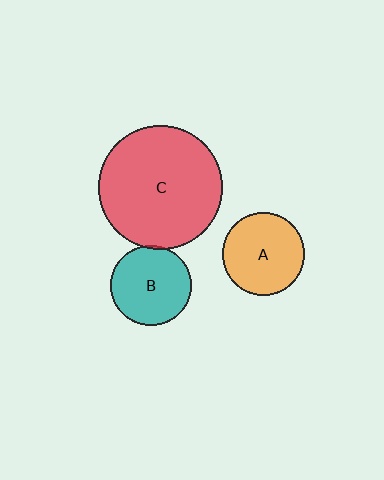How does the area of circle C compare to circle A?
Approximately 2.3 times.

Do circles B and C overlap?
Yes.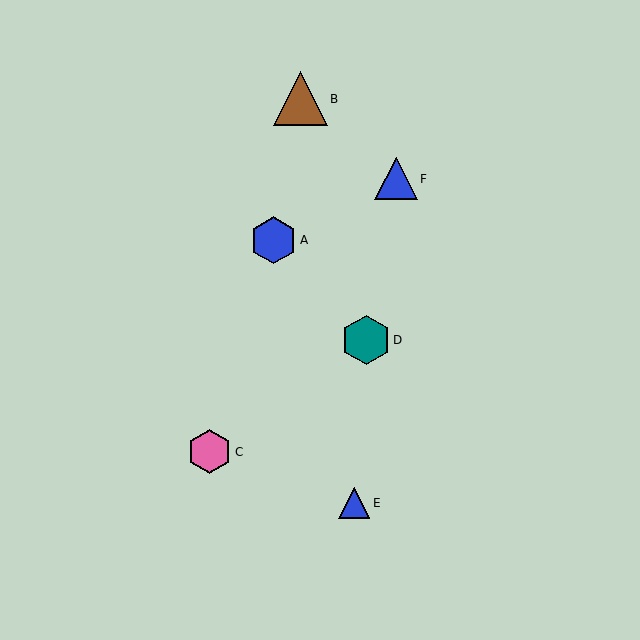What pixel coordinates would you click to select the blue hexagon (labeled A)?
Click at (274, 240) to select the blue hexagon A.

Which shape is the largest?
The brown triangle (labeled B) is the largest.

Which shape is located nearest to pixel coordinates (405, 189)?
The blue triangle (labeled F) at (396, 179) is nearest to that location.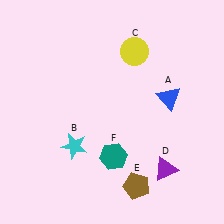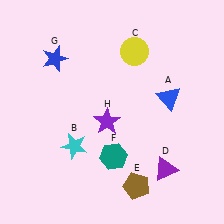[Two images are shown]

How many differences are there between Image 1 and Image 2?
There are 2 differences between the two images.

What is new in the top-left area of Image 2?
A blue star (G) was added in the top-left area of Image 2.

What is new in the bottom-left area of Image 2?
A purple star (H) was added in the bottom-left area of Image 2.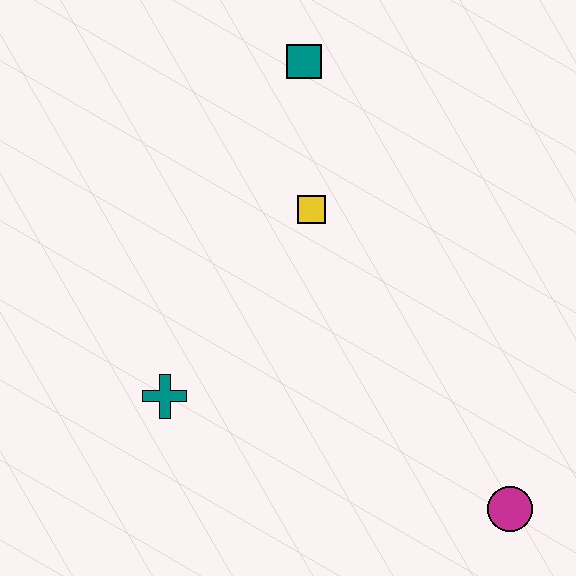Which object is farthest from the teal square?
The magenta circle is farthest from the teal square.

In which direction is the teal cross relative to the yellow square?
The teal cross is below the yellow square.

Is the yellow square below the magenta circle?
No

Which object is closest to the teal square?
The yellow square is closest to the teal square.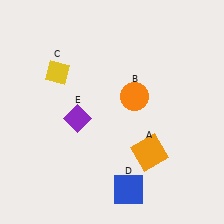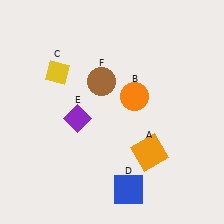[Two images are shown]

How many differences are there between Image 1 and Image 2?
There is 1 difference between the two images.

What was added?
A brown circle (F) was added in Image 2.